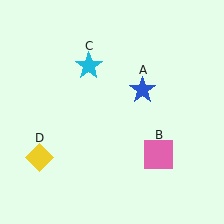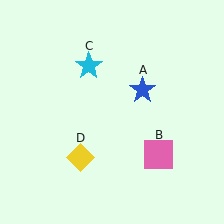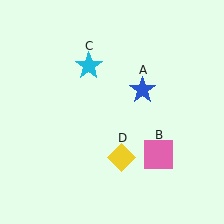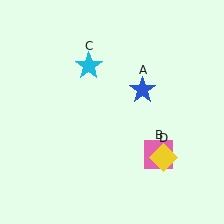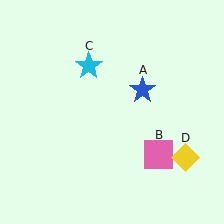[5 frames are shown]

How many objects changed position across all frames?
1 object changed position: yellow diamond (object D).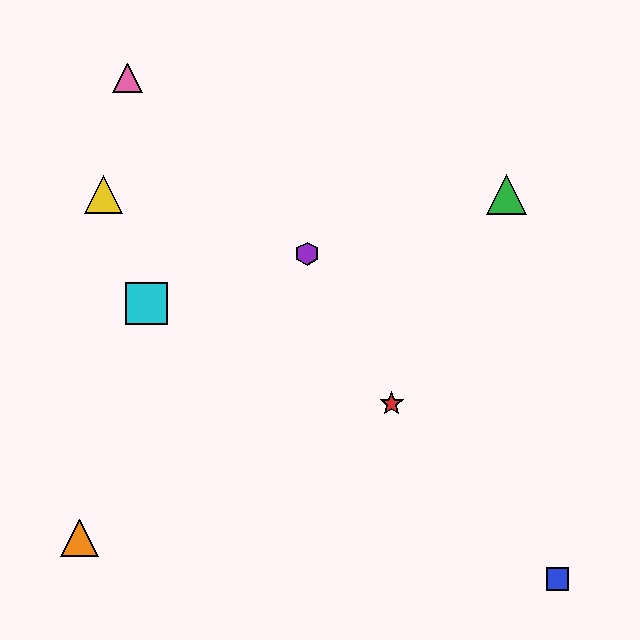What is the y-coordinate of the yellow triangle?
The yellow triangle is at y≈194.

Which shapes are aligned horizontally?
The green triangle, the yellow triangle are aligned horizontally.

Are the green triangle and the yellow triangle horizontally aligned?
Yes, both are at y≈194.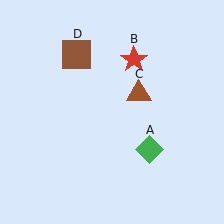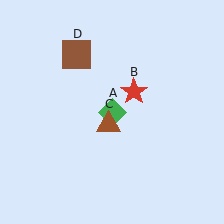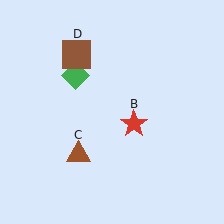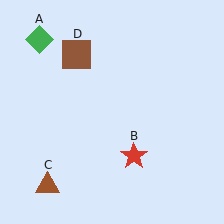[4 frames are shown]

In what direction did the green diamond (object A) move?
The green diamond (object A) moved up and to the left.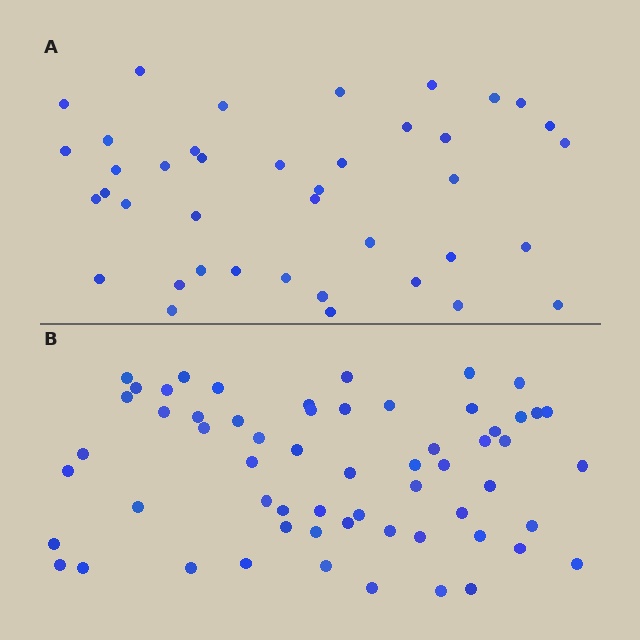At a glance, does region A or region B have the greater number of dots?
Region B (the bottom region) has more dots.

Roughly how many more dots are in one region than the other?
Region B has approximately 20 more dots than region A.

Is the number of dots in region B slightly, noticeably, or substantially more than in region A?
Region B has substantially more. The ratio is roughly 1.5 to 1.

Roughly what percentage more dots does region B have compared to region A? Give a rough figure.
About 50% more.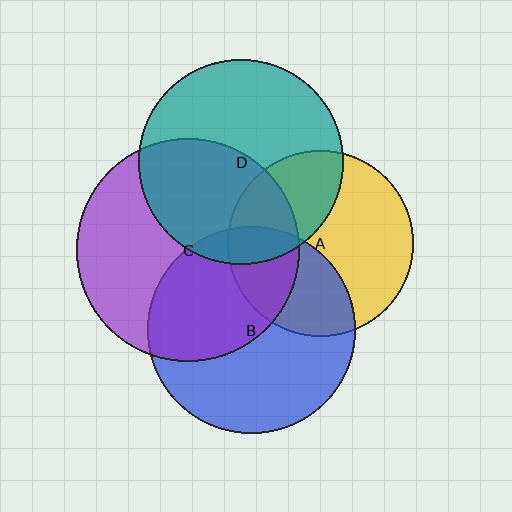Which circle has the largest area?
Circle C (purple).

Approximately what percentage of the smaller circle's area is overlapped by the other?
Approximately 35%.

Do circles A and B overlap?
Yes.